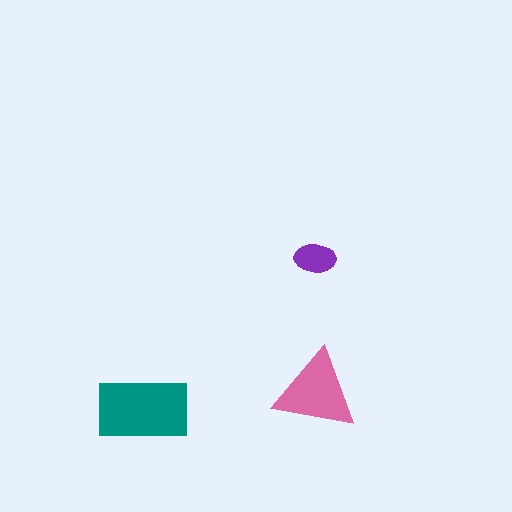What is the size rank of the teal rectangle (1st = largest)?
1st.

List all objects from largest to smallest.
The teal rectangle, the pink triangle, the purple ellipse.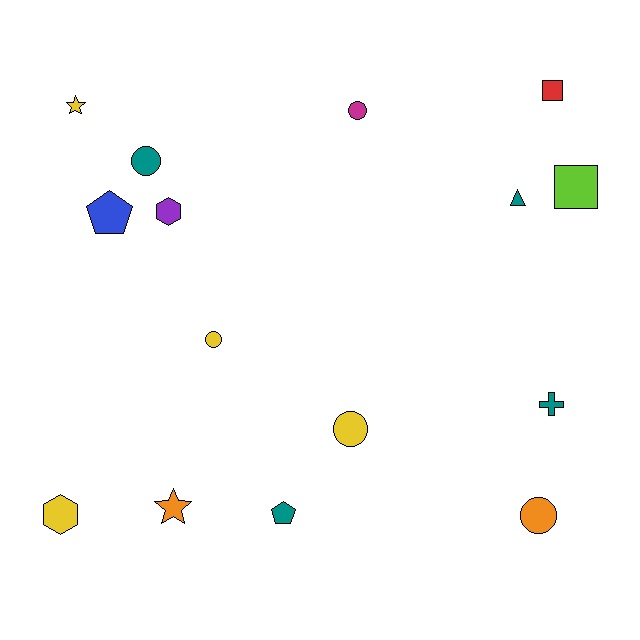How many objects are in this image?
There are 15 objects.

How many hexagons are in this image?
There are 2 hexagons.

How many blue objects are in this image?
There is 1 blue object.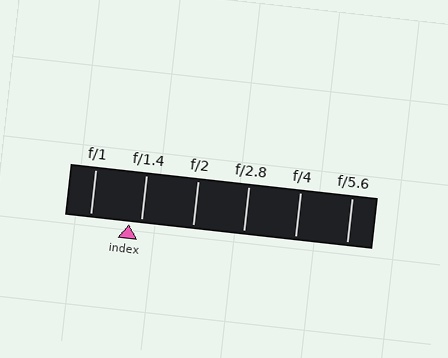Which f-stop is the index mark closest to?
The index mark is closest to f/1.4.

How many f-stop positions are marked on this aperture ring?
There are 6 f-stop positions marked.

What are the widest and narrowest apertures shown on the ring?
The widest aperture shown is f/1 and the narrowest is f/5.6.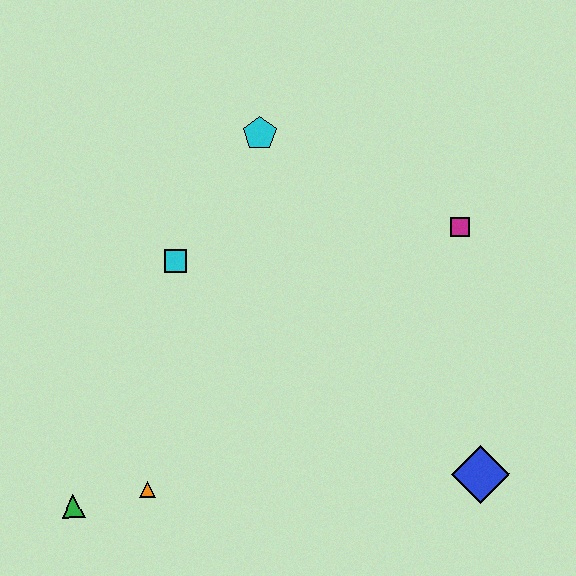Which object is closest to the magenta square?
The cyan pentagon is closest to the magenta square.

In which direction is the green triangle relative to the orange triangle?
The green triangle is to the left of the orange triangle.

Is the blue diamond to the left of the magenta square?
No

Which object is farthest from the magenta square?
The green triangle is farthest from the magenta square.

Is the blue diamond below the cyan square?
Yes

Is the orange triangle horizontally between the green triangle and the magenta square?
Yes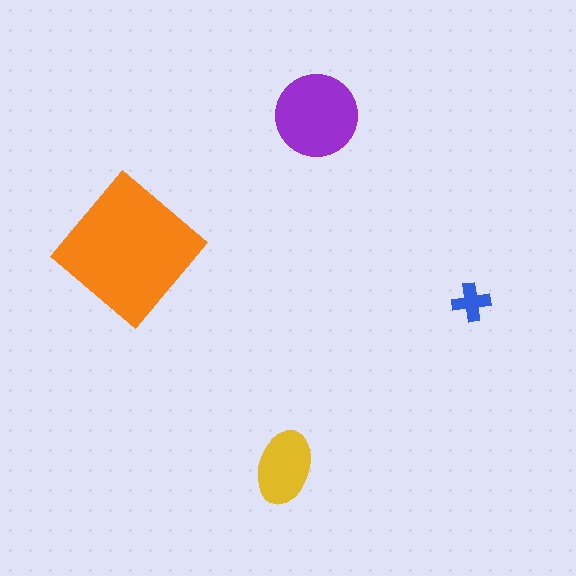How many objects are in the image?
There are 4 objects in the image.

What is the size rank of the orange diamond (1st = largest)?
1st.